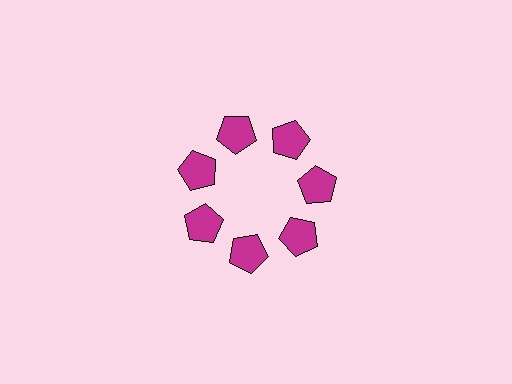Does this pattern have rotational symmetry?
Yes, this pattern has 7-fold rotational symmetry. It looks the same after rotating 51 degrees around the center.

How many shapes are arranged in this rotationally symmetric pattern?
There are 7 shapes, arranged in 7 groups of 1.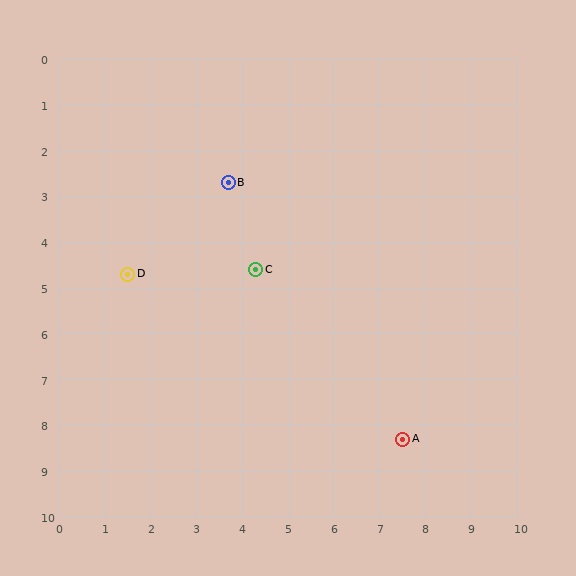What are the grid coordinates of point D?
Point D is at approximately (1.5, 4.7).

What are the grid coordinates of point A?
Point A is at approximately (7.5, 8.3).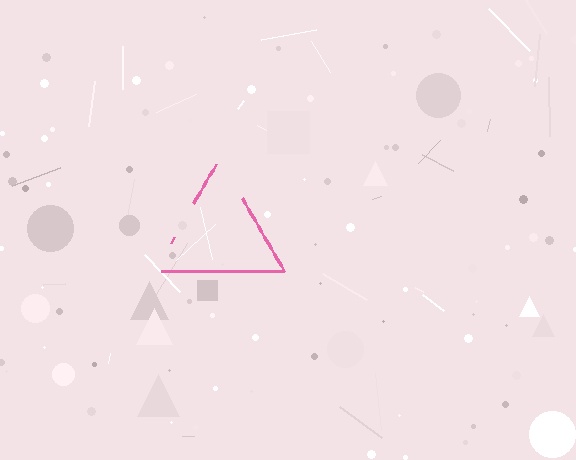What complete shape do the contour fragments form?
The contour fragments form a triangle.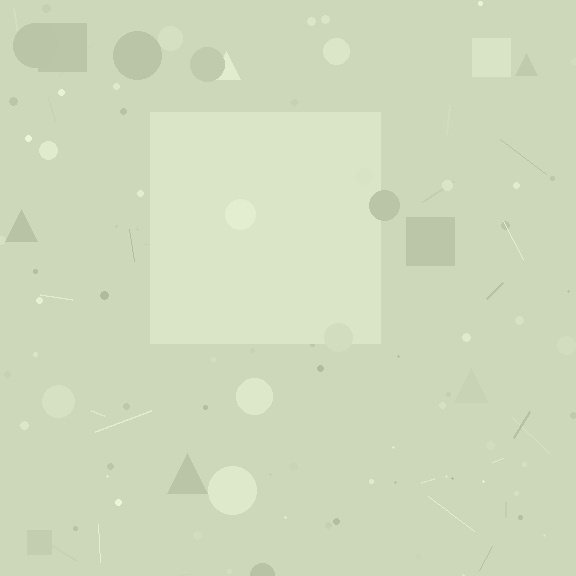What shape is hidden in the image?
A square is hidden in the image.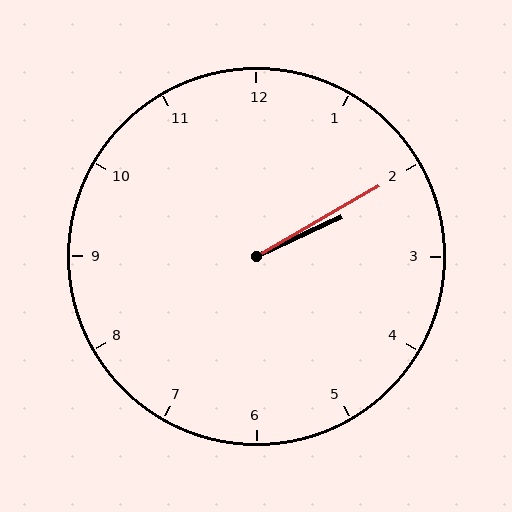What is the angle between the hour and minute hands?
Approximately 5 degrees.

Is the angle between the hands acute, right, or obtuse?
It is acute.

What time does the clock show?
2:10.